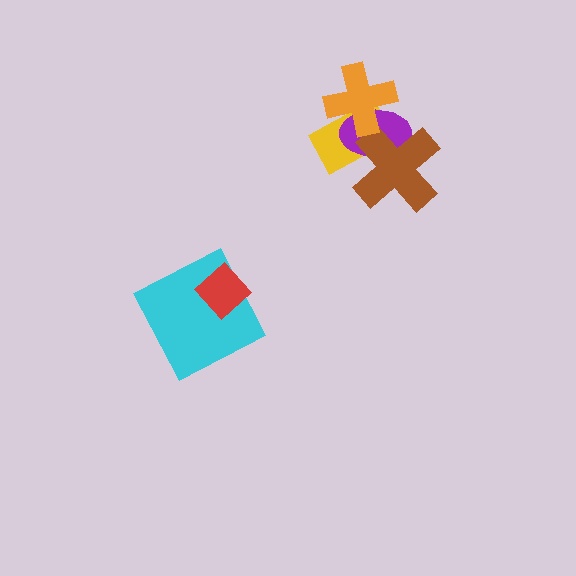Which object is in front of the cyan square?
The red diamond is in front of the cyan square.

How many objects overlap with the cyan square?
1 object overlaps with the cyan square.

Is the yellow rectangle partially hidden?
Yes, it is partially covered by another shape.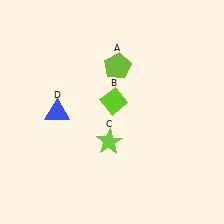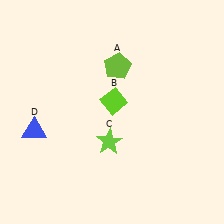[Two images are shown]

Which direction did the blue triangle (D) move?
The blue triangle (D) moved left.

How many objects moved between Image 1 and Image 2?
1 object moved between the two images.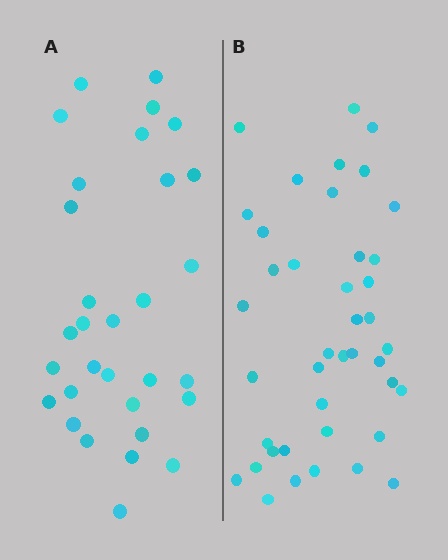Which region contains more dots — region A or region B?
Region B (the right region) has more dots.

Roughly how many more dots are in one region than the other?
Region B has roughly 10 or so more dots than region A.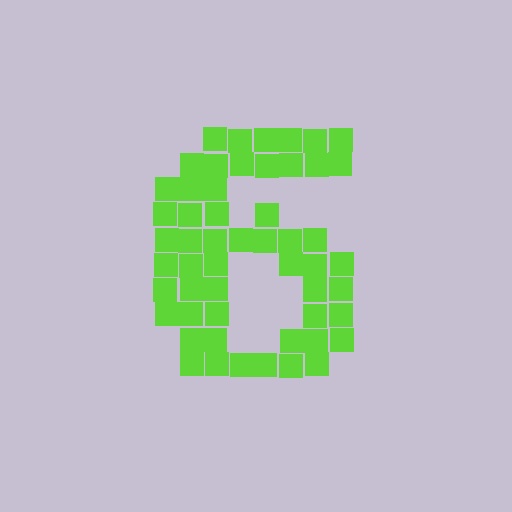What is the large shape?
The large shape is the digit 6.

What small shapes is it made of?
It is made of small squares.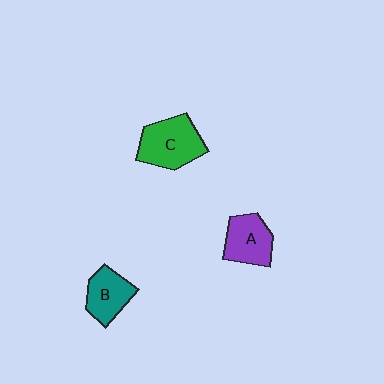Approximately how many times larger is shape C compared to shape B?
Approximately 1.4 times.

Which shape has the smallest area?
Shape B (teal).